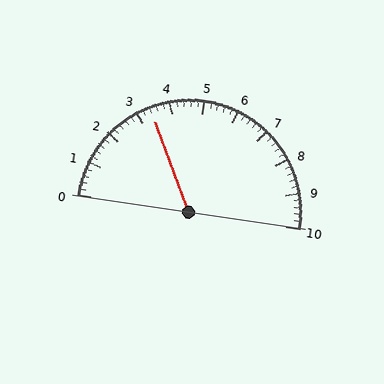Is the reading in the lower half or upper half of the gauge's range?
The reading is in the lower half of the range (0 to 10).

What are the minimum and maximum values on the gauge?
The gauge ranges from 0 to 10.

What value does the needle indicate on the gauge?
The needle indicates approximately 3.4.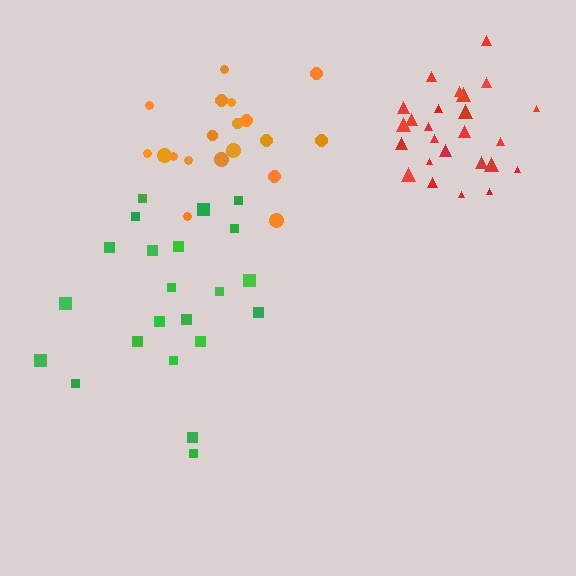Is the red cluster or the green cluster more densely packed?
Red.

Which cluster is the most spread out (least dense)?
Green.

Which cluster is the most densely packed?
Red.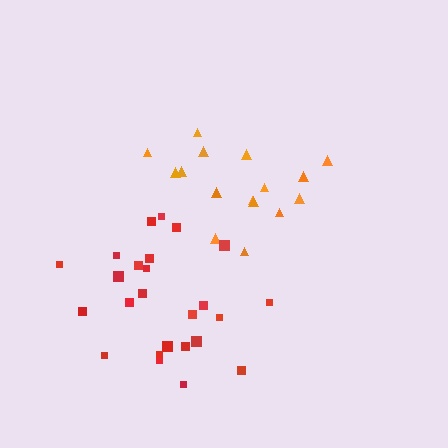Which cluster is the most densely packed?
Red.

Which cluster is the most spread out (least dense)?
Orange.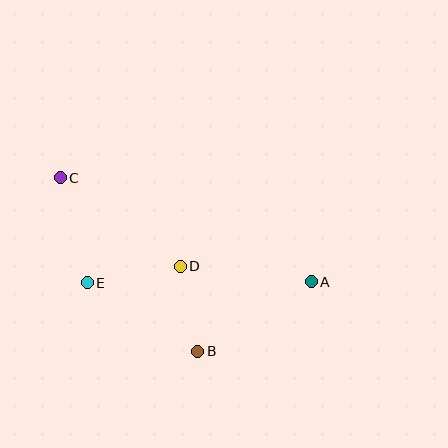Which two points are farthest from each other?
Points A and C are farthest from each other.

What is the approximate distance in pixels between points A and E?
The distance between A and E is approximately 224 pixels.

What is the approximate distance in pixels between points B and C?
The distance between B and C is approximately 222 pixels.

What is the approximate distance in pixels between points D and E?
The distance between D and E is approximately 94 pixels.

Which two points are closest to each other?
Points B and D are closest to each other.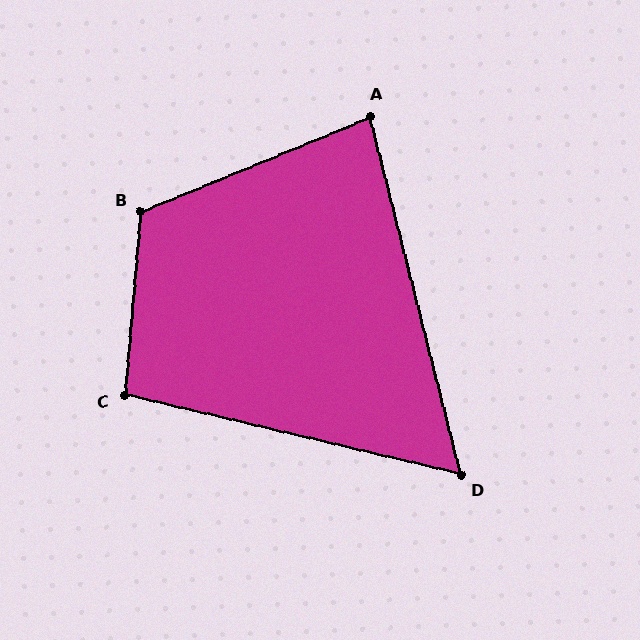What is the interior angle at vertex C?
Approximately 98 degrees (obtuse).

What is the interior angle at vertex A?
Approximately 82 degrees (acute).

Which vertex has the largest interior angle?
B, at approximately 118 degrees.